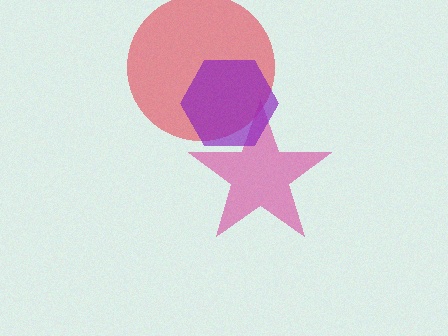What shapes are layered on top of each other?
The layered shapes are: a red circle, a magenta star, a purple hexagon.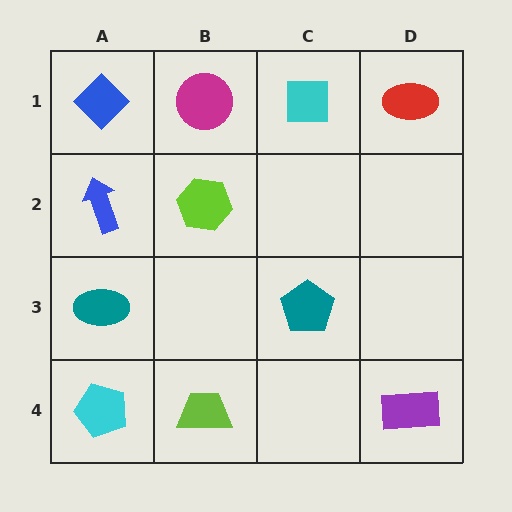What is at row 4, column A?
A cyan pentagon.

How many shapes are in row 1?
4 shapes.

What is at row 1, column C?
A cyan square.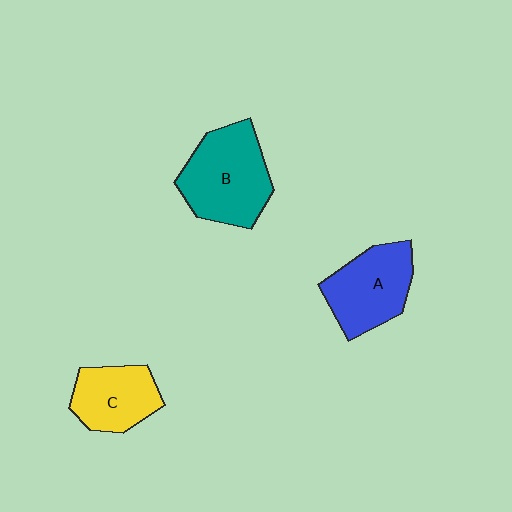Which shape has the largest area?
Shape B (teal).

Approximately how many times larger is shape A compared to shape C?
Approximately 1.2 times.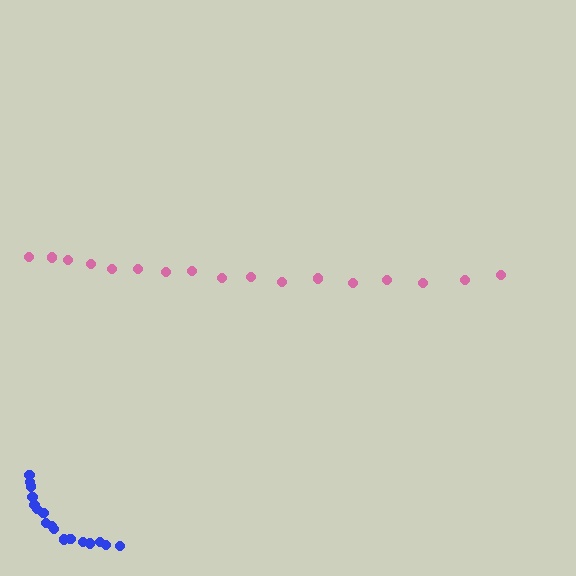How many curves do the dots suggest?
There are 2 distinct paths.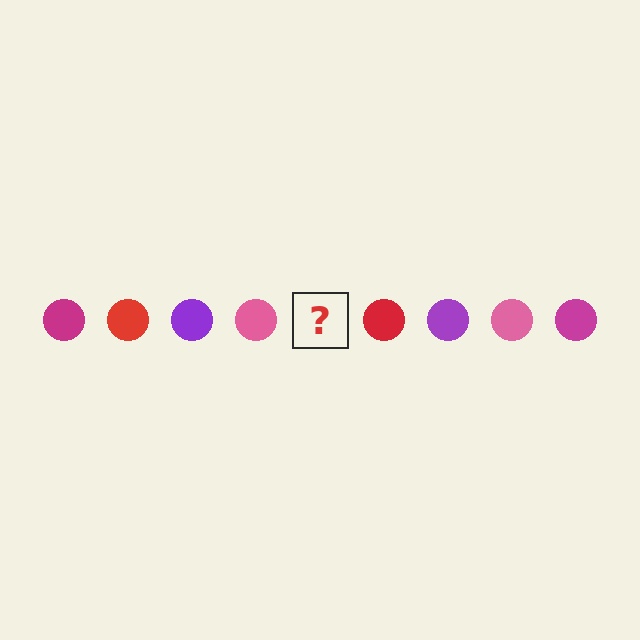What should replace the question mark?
The question mark should be replaced with a magenta circle.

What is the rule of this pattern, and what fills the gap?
The rule is that the pattern cycles through magenta, red, purple, pink circles. The gap should be filled with a magenta circle.